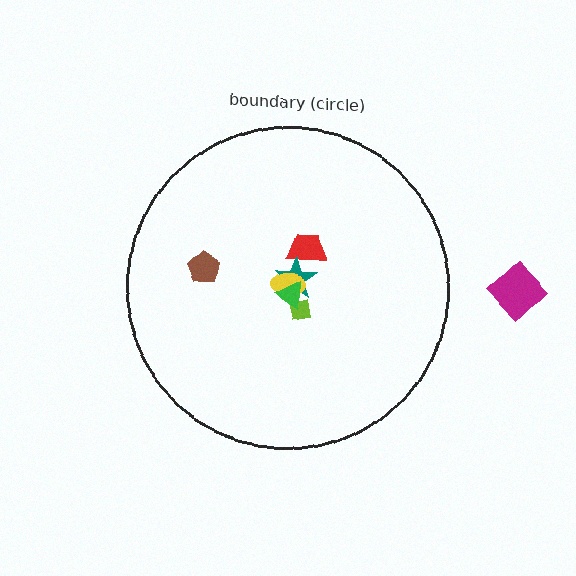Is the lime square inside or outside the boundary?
Inside.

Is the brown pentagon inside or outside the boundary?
Inside.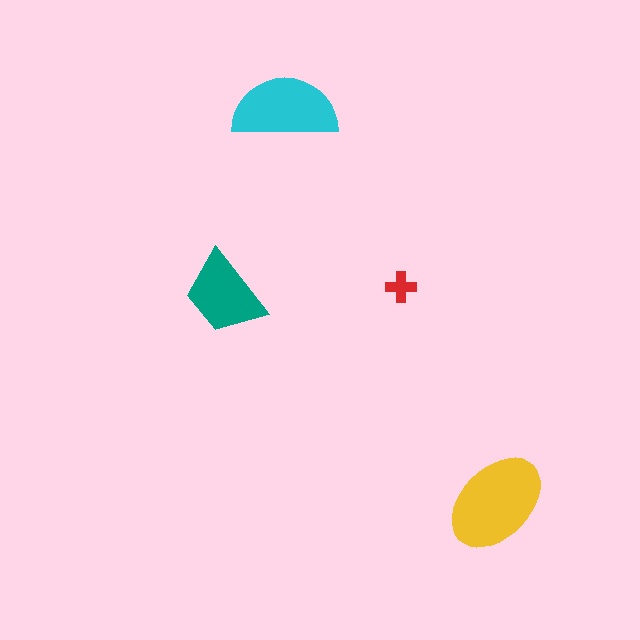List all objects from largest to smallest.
The yellow ellipse, the cyan semicircle, the teal trapezoid, the red cross.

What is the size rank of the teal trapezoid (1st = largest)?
3rd.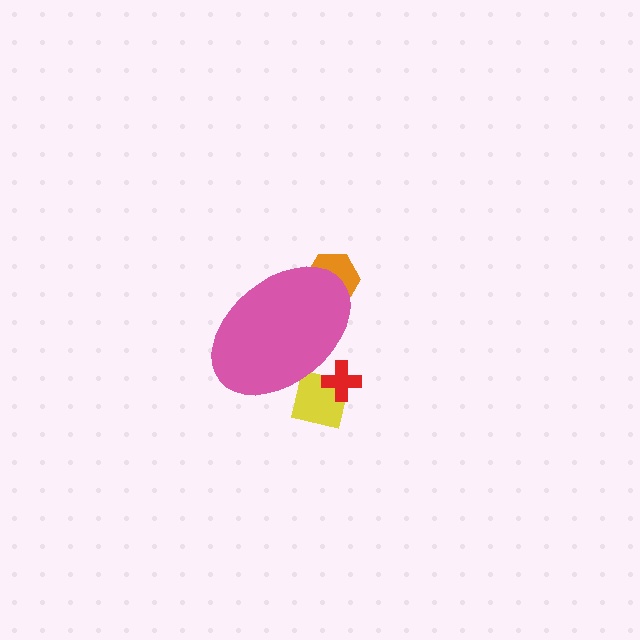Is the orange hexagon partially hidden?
Yes, the orange hexagon is partially hidden behind the pink ellipse.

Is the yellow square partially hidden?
Yes, the yellow square is partially hidden behind the pink ellipse.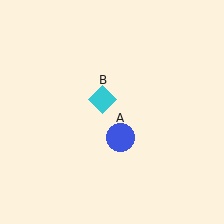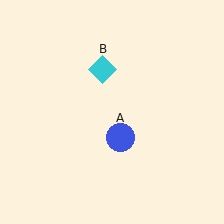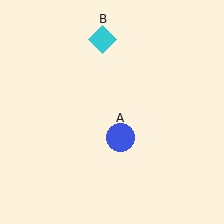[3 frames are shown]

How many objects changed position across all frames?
1 object changed position: cyan diamond (object B).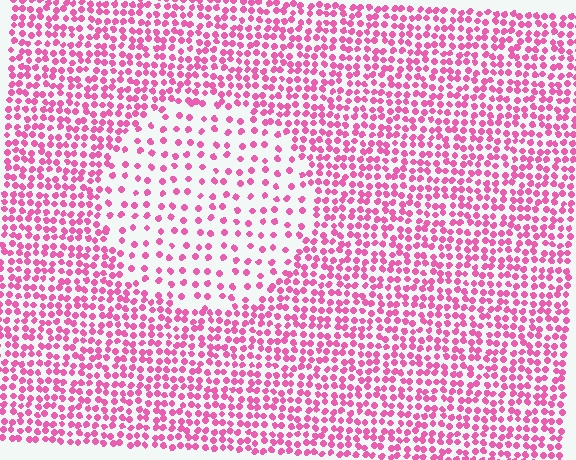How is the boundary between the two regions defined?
The boundary is defined by a change in element density (approximately 2.3x ratio). All elements are the same color, size, and shape.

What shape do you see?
I see a circle.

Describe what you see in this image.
The image contains small pink elements arranged at two different densities. A circle-shaped region is visible where the elements are less densely packed than the surrounding area.